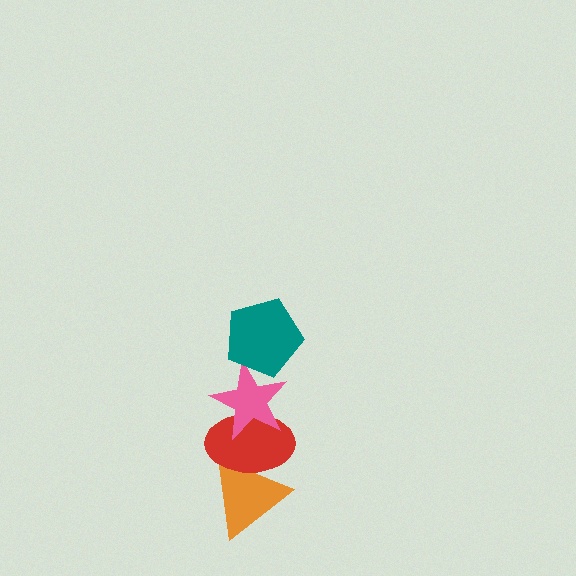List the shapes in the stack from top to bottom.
From top to bottom: the teal pentagon, the pink star, the red ellipse, the orange triangle.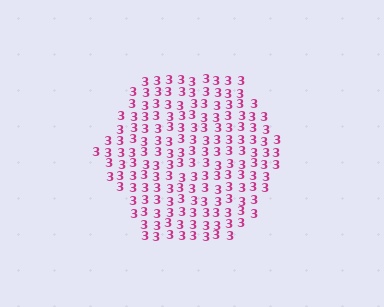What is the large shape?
The large shape is a hexagon.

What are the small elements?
The small elements are digit 3's.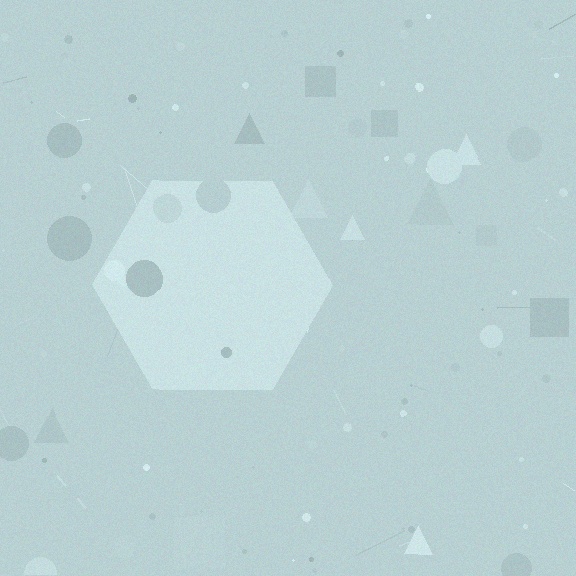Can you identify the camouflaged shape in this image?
The camouflaged shape is a hexagon.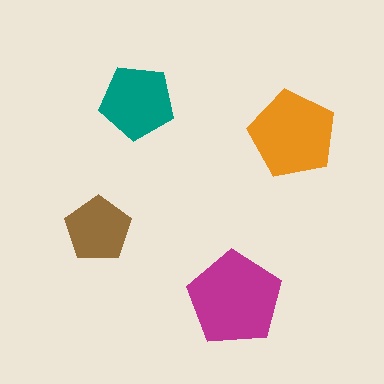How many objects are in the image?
There are 4 objects in the image.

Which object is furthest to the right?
The orange pentagon is rightmost.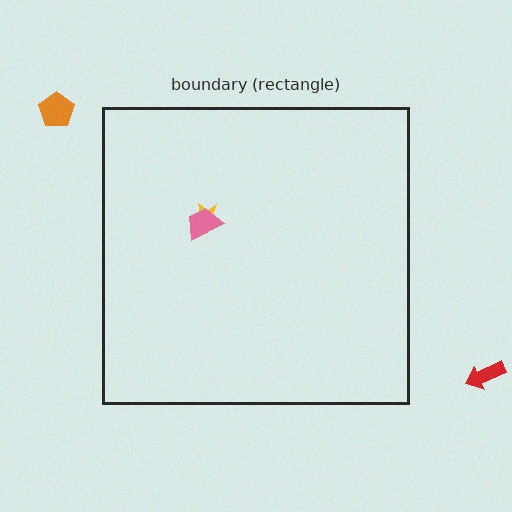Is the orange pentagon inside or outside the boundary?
Outside.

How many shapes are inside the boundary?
2 inside, 2 outside.